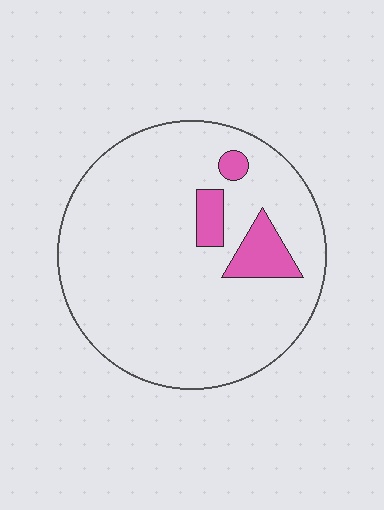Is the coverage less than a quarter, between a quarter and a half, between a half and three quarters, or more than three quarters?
Less than a quarter.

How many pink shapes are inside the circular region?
3.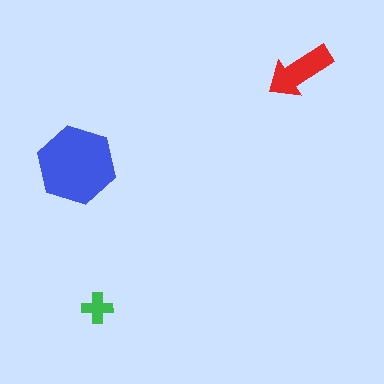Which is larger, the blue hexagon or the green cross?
The blue hexagon.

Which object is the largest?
The blue hexagon.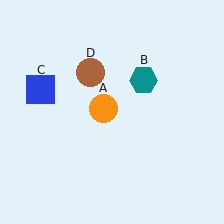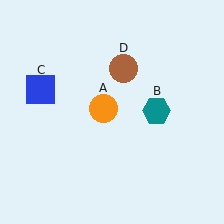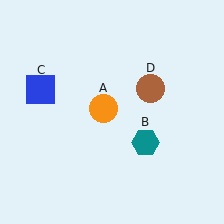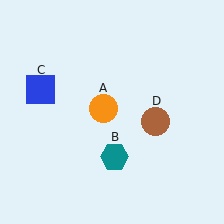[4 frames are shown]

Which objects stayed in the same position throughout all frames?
Orange circle (object A) and blue square (object C) remained stationary.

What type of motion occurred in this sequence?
The teal hexagon (object B), brown circle (object D) rotated clockwise around the center of the scene.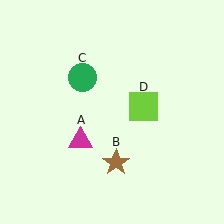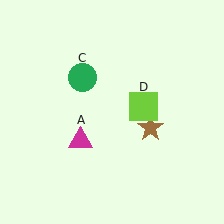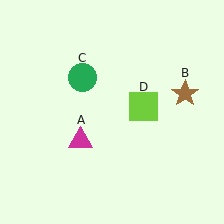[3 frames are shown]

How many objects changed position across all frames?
1 object changed position: brown star (object B).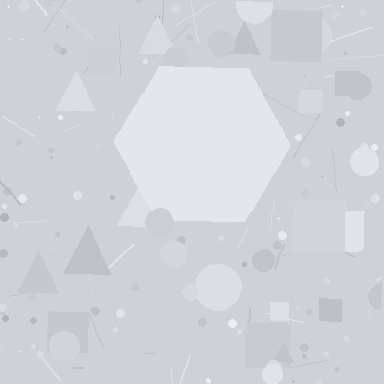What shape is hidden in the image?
A hexagon is hidden in the image.